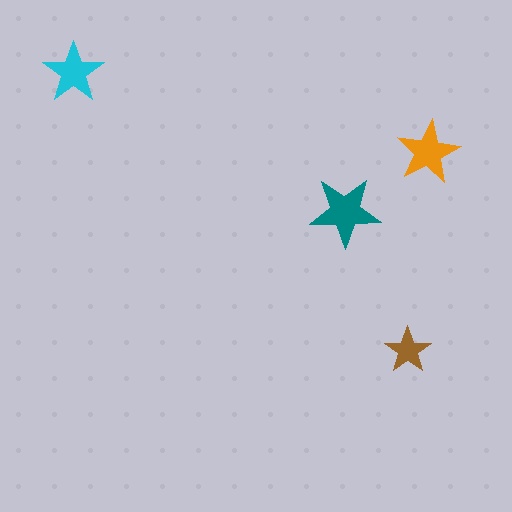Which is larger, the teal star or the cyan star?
The teal one.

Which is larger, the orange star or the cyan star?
The orange one.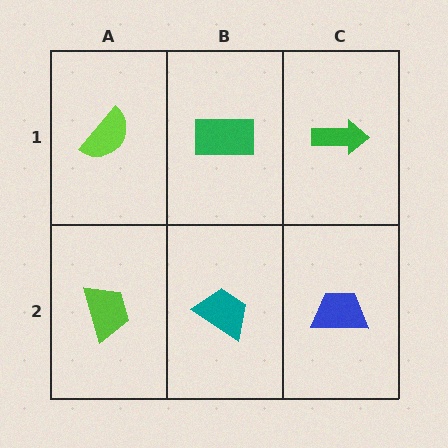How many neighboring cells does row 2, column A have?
2.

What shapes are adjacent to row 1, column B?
A teal trapezoid (row 2, column B), a lime semicircle (row 1, column A), a green arrow (row 1, column C).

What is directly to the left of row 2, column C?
A teal trapezoid.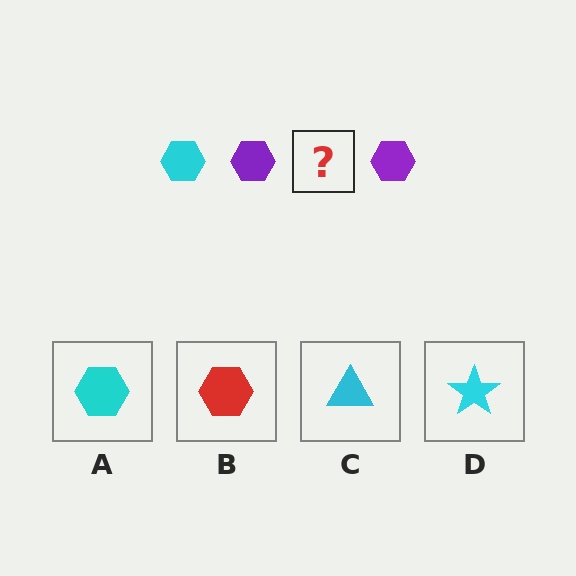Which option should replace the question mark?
Option A.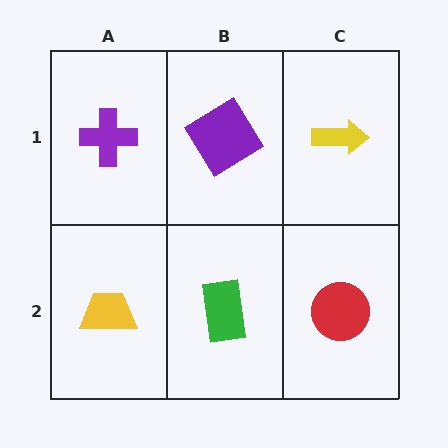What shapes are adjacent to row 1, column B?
A green rectangle (row 2, column B), a purple cross (row 1, column A), a yellow arrow (row 1, column C).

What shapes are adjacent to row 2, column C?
A yellow arrow (row 1, column C), a green rectangle (row 2, column B).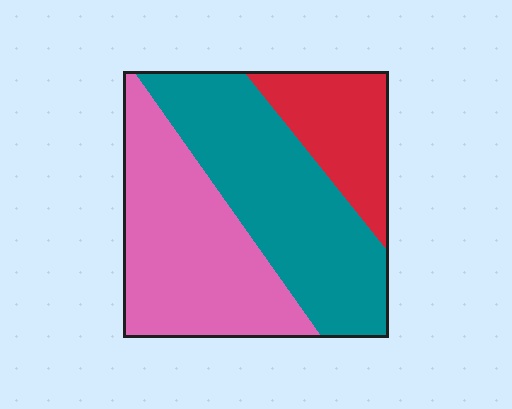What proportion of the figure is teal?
Teal takes up between a quarter and a half of the figure.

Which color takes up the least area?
Red, at roughly 20%.